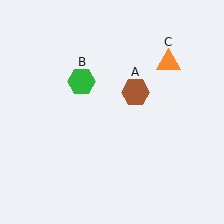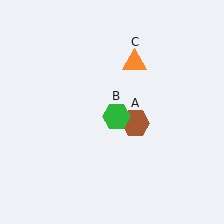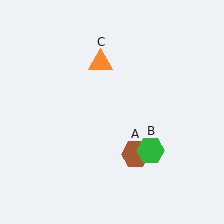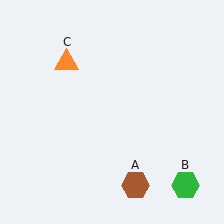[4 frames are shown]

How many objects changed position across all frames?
3 objects changed position: brown hexagon (object A), green hexagon (object B), orange triangle (object C).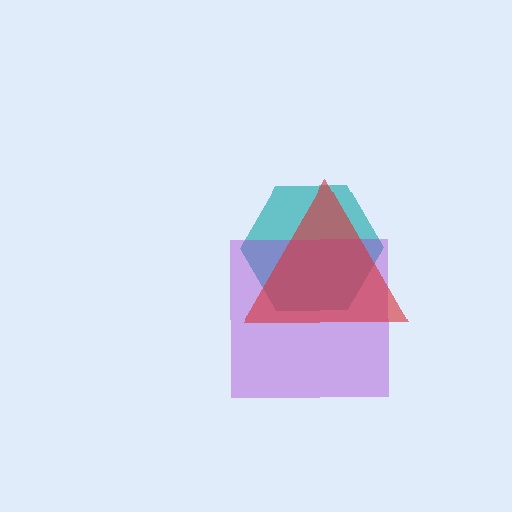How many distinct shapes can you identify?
There are 3 distinct shapes: a teal hexagon, a purple square, a red triangle.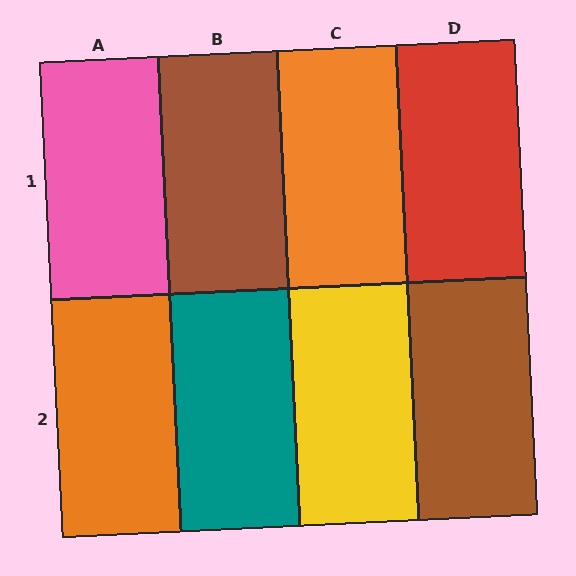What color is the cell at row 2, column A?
Orange.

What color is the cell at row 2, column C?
Yellow.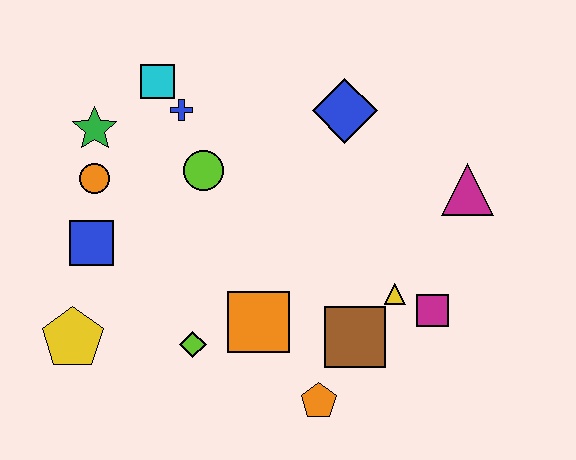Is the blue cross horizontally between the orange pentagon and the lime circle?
No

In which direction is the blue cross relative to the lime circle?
The blue cross is above the lime circle.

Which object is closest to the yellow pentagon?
The blue square is closest to the yellow pentagon.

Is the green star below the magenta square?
No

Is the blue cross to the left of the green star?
No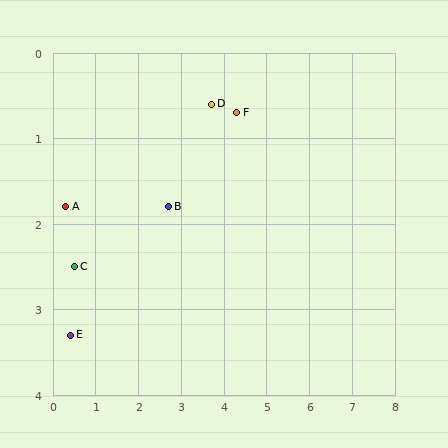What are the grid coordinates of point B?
Point B is at approximately (2.7, 1.8).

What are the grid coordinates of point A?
Point A is at approximately (0.3, 1.8).